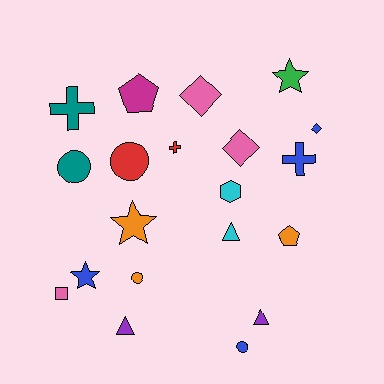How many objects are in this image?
There are 20 objects.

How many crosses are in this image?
There are 3 crosses.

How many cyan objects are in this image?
There are 2 cyan objects.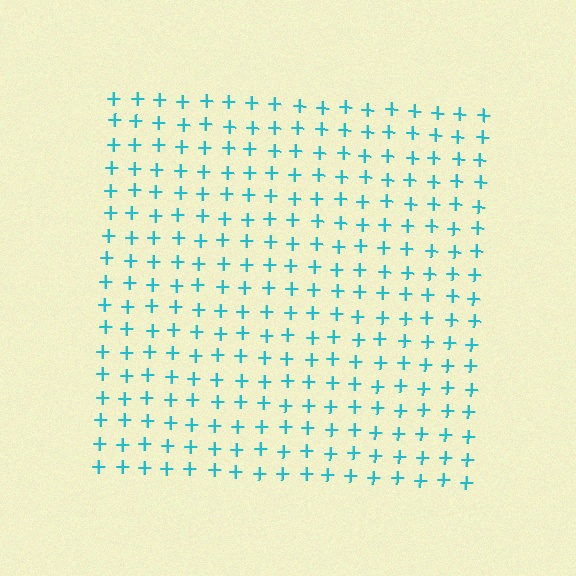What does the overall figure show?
The overall figure shows a square.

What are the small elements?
The small elements are plus signs.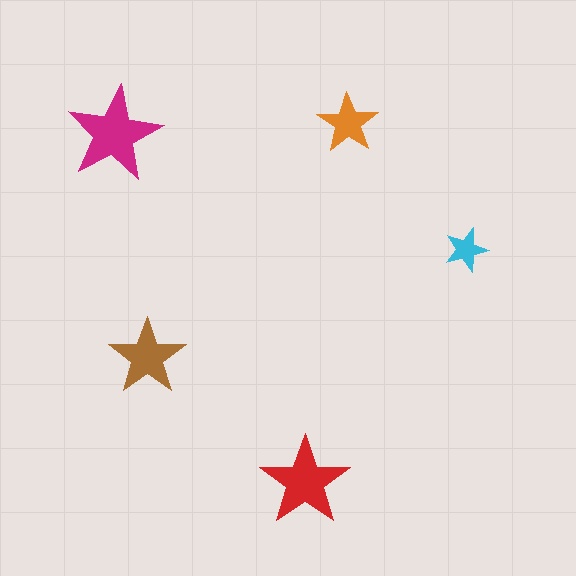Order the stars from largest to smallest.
the magenta one, the red one, the brown one, the orange one, the cyan one.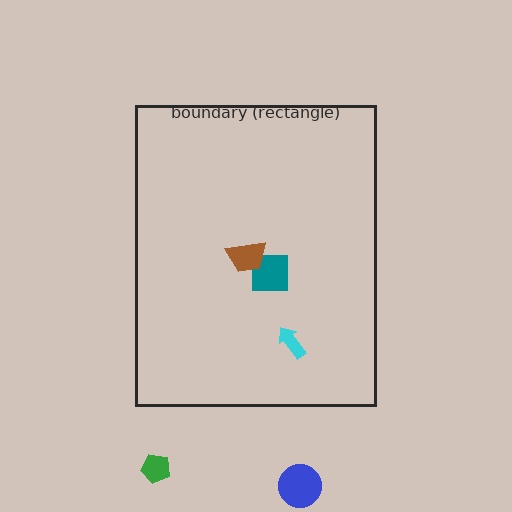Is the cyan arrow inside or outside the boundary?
Inside.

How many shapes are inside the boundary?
3 inside, 2 outside.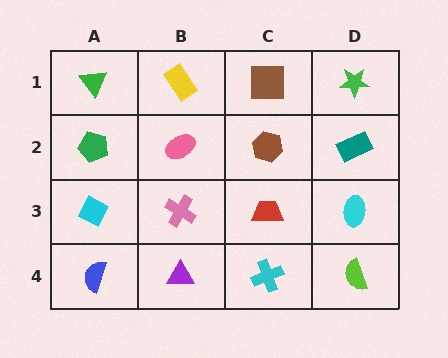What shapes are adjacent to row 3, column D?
A teal rectangle (row 2, column D), a lime semicircle (row 4, column D), a red trapezoid (row 3, column C).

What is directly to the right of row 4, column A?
A purple triangle.